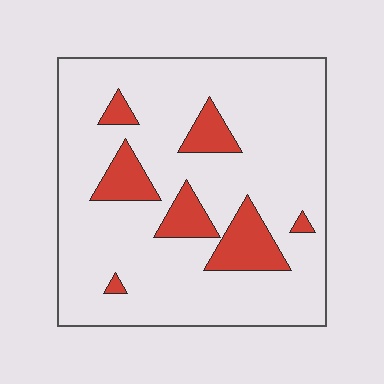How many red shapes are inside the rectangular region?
7.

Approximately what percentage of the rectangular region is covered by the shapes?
Approximately 15%.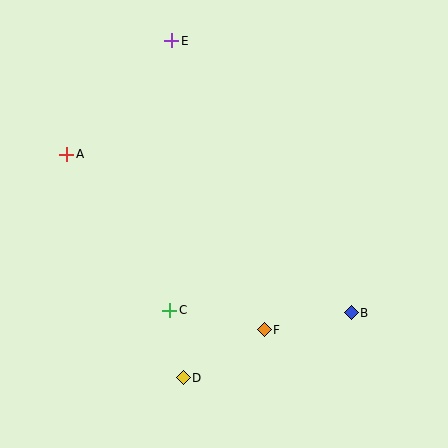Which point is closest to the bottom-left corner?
Point D is closest to the bottom-left corner.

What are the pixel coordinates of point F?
Point F is at (264, 330).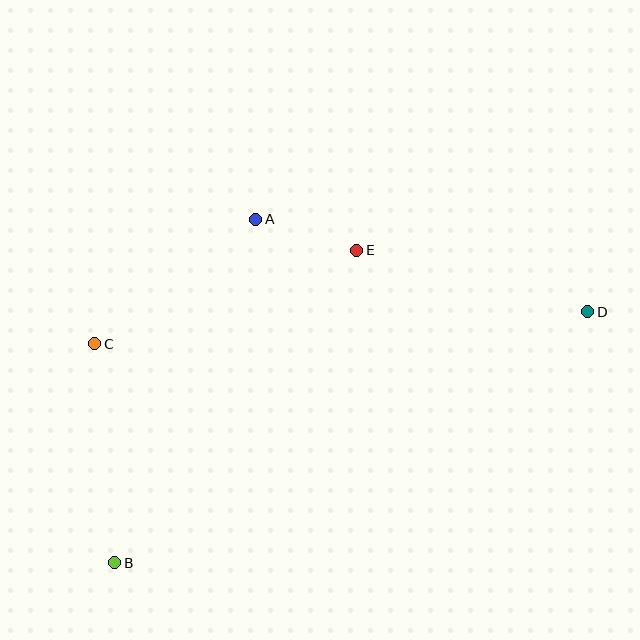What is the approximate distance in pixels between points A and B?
The distance between A and B is approximately 371 pixels.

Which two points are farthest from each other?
Points B and D are farthest from each other.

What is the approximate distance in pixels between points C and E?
The distance between C and E is approximately 278 pixels.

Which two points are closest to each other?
Points A and E are closest to each other.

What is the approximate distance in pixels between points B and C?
The distance between B and C is approximately 220 pixels.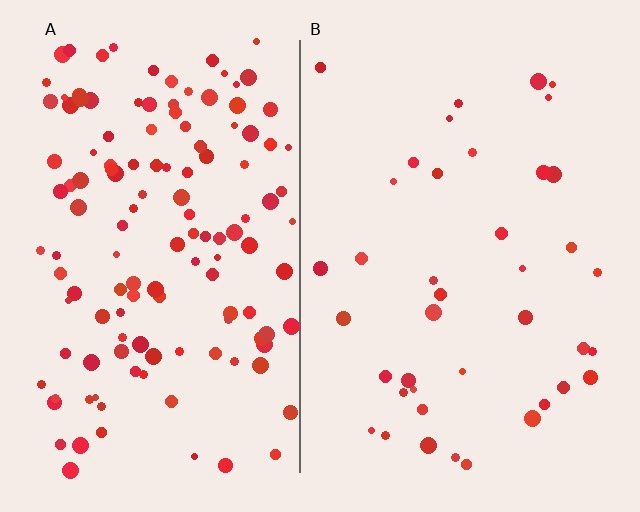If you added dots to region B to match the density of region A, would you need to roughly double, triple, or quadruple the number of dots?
Approximately triple.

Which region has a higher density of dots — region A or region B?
A (the left).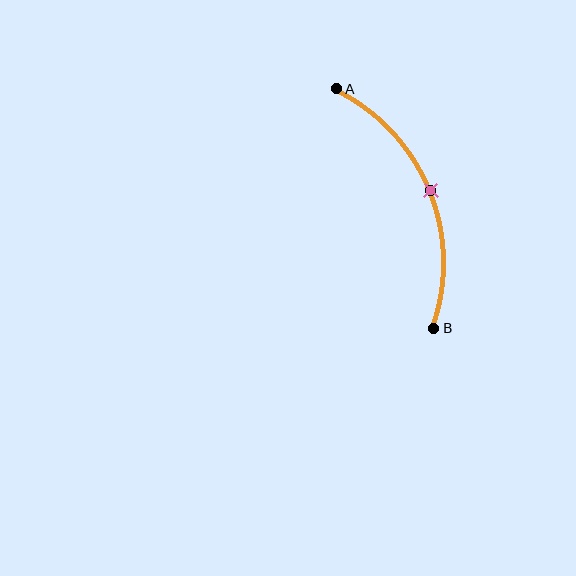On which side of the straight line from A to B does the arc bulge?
The arc bulges to the right of the straight line connecting A and B.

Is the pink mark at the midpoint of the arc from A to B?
Yes. The pink mark lies on the arc at equal arc-length from both A and B — it is the arc midpoint.